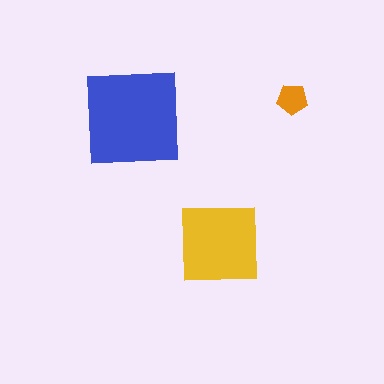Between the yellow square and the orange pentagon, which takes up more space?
The yellow square.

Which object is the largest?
The blue square.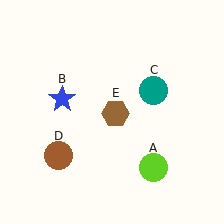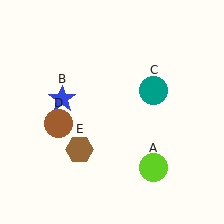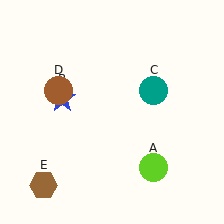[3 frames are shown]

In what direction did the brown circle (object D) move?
The brown circle (object D) moved up.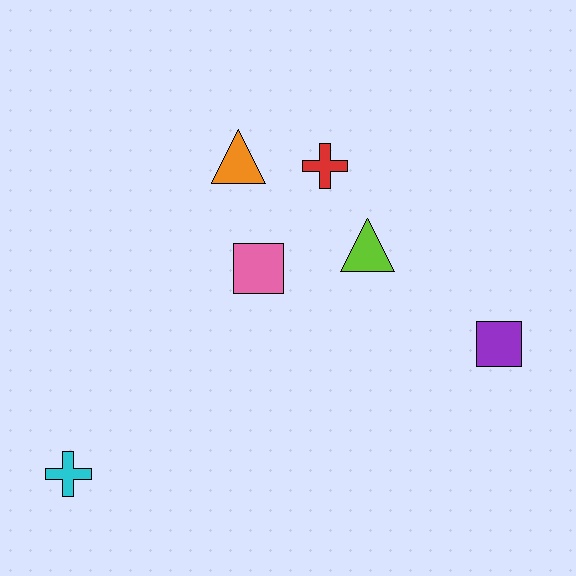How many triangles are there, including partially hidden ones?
There are 2 triangles.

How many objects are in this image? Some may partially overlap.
There are 6 objects.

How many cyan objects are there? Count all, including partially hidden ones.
There is 1 cyan object.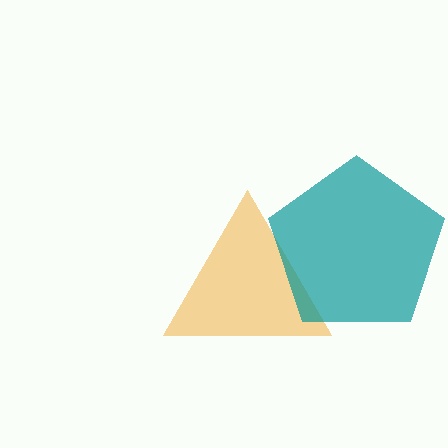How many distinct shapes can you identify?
There are 2 distinct shapes: an orange triangle, a teal pentagon.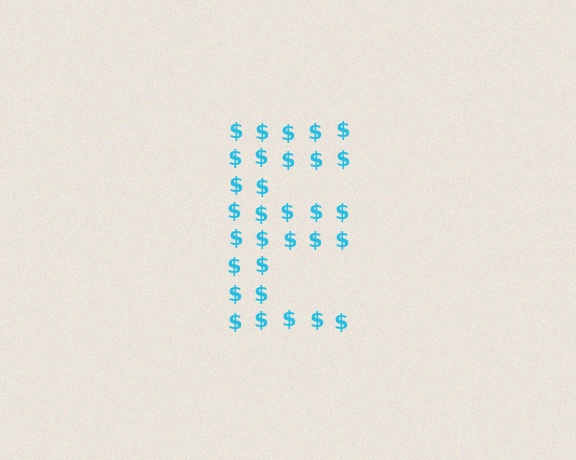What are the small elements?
The small elements are dollar signs.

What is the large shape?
The large shape is the letter E.